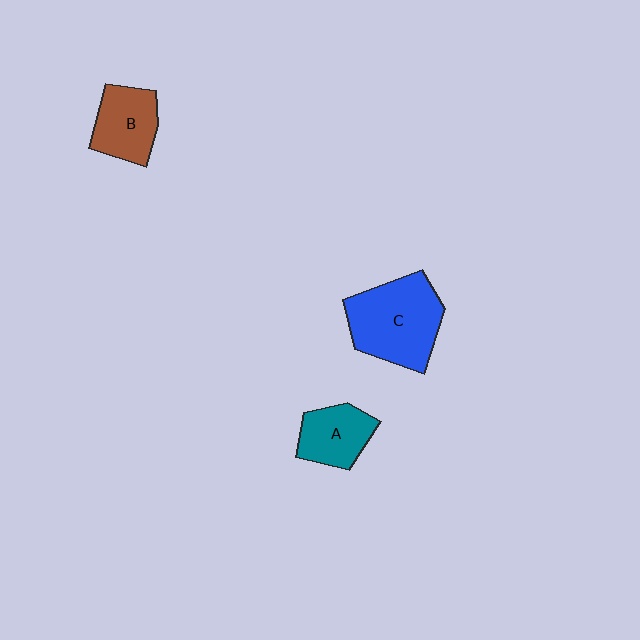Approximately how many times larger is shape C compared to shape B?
Approximately 1.6 times.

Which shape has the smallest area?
Shape A (teal).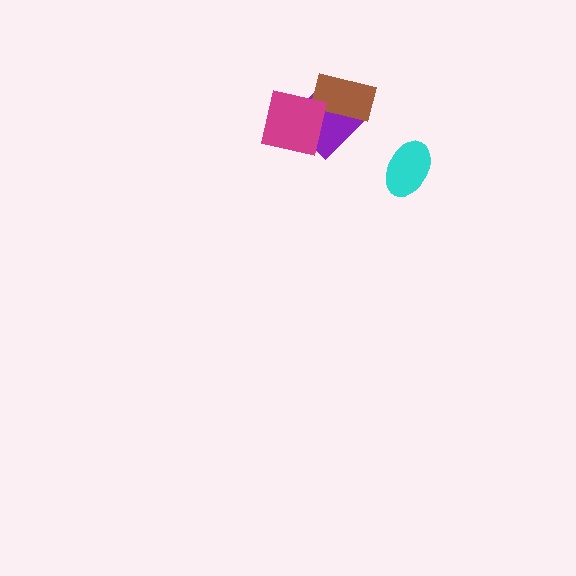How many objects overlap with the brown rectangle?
2 objects overlap with the brown rectangle.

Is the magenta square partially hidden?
No, no other shape covers it.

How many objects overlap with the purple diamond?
2 objects overlap with the purple diamond.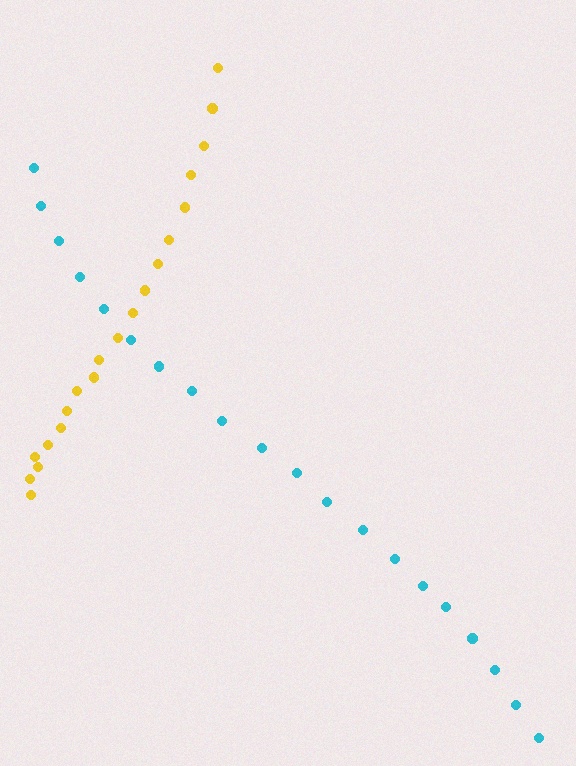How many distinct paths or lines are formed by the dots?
There are 2 distinct paths.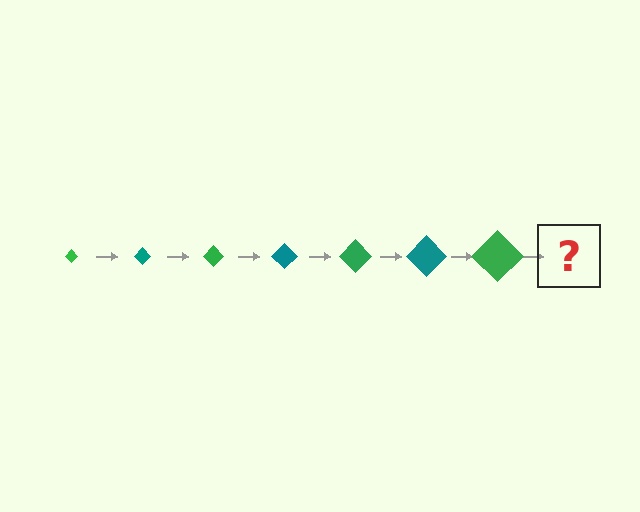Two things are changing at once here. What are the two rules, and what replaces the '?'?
The two rules are that the diamond grows larger each step and the color cycles through green and teal. The '?' should be a teal diamond, larger than the previous one.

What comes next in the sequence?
The next element should be a teal diamond, larger than the previous one.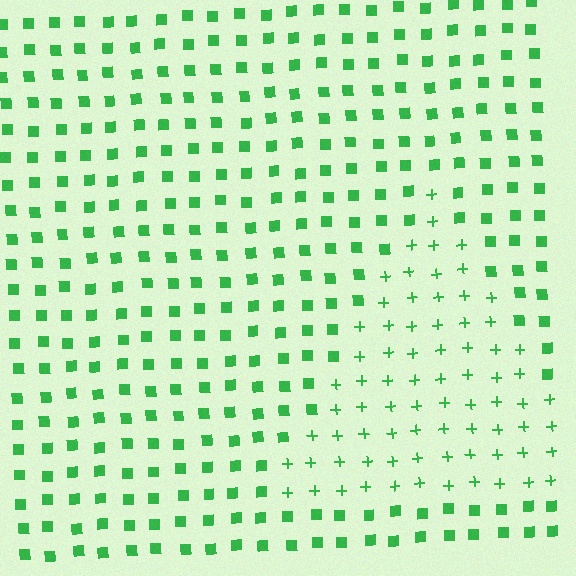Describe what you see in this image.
The image is filled with small green elements arranged in a uniform grid. A triangle-shaped region contains plus signs, while the surrounding area contains squares. The boundary is defined purely by the change in element shape.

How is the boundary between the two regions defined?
The boundary is defined by a change in element shape: plus signs inside vs. squares outside. All elements share the same color and spacing.